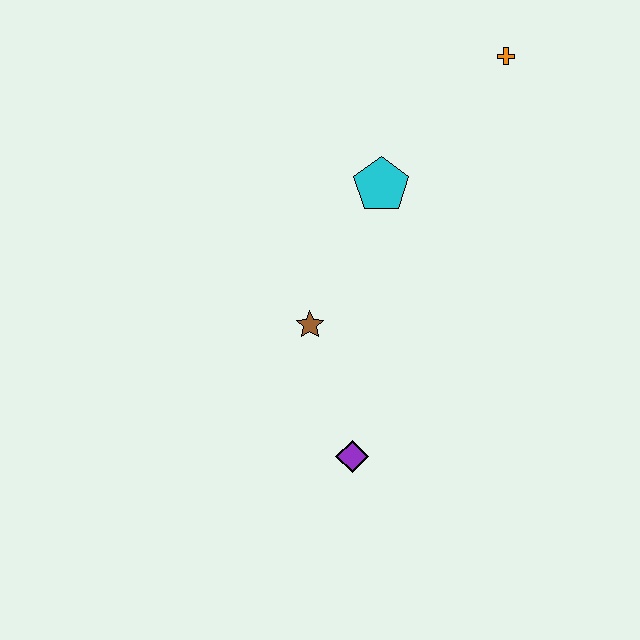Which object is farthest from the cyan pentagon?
The purple diamond is farthest from the cyan pentagon.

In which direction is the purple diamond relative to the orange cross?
The purple diamond is below the orange cross.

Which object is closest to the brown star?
The purple diamond is closest to the brown star.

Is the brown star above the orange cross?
No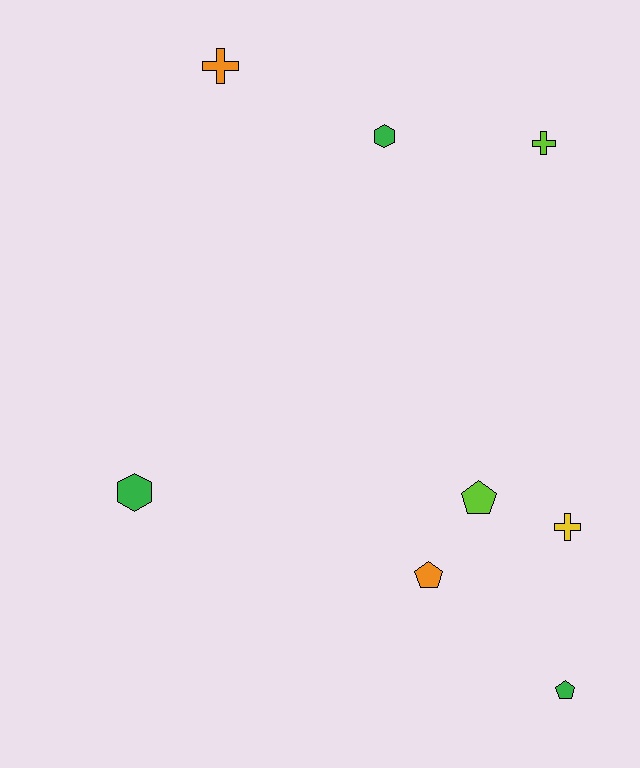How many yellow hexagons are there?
There are no yellow hexagons.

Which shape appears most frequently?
Cross, with 3 objects.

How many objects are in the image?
There are 8 objects.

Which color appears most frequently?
Green, with 3 objects.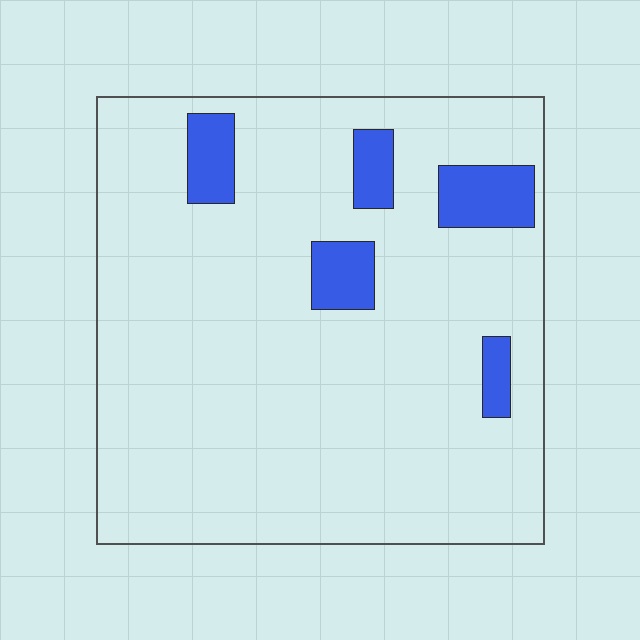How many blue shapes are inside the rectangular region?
5.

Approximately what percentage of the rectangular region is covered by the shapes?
Approximately 10%.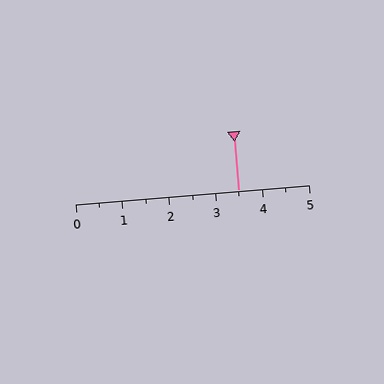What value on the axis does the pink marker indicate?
The marker indicates approximately 3.5.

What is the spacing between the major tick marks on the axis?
The major ticks are spaced 1 apart.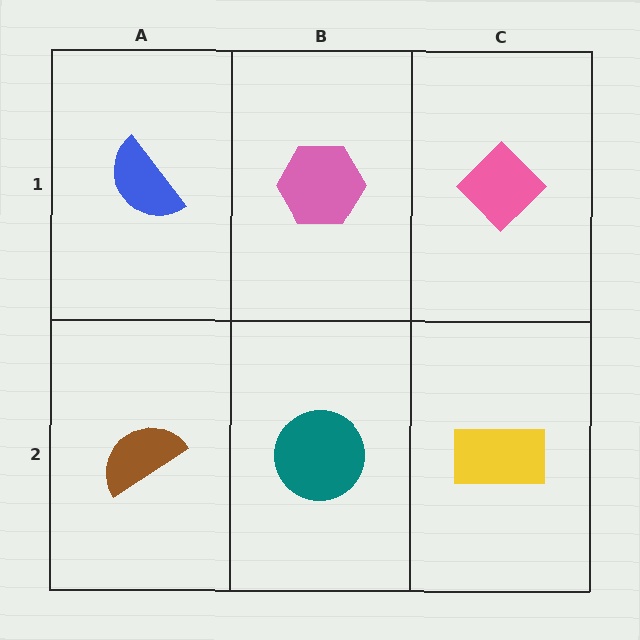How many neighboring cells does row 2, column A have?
2.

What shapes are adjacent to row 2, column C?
A pink diamond (row 1, column C), a teal circle (row 2, column B).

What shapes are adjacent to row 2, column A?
A blue semicircle (row 1, column A), a teal circle (row 2, column B).